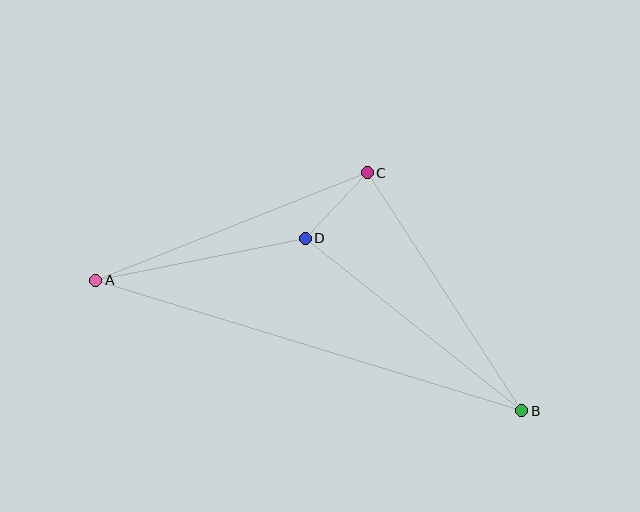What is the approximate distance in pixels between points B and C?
The distance between B and C is approximately 284 pixels.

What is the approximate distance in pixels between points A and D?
The distance between A and D is approximately 214 pixels.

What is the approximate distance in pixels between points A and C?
The distance between A and C is approximately 292 pixels.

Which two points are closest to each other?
Points C and D are closest to each other.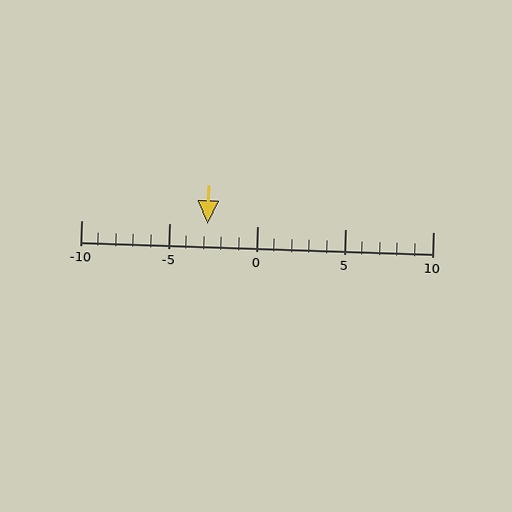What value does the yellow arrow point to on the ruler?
The yellow arrow points to approximately -3.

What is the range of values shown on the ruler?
The ruler shows values from -10 to 10.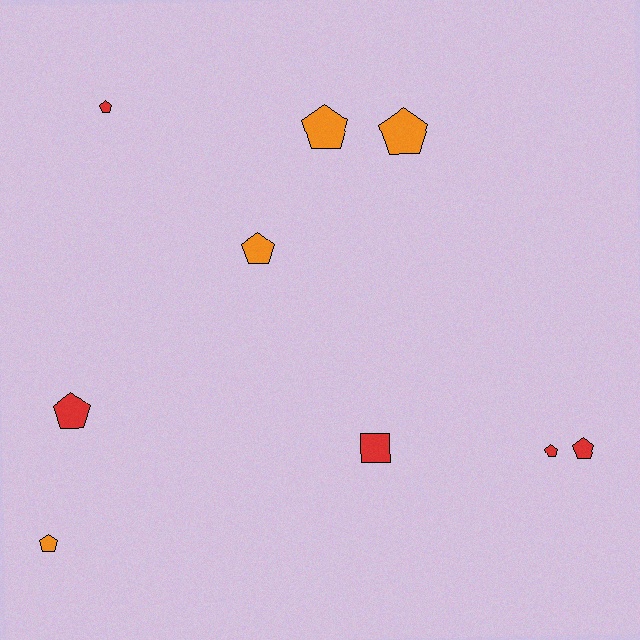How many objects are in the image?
There are 9 objects.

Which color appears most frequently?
Red, with 5 objects.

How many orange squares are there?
There are no orange squares.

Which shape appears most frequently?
Pentagon, with 8 objects.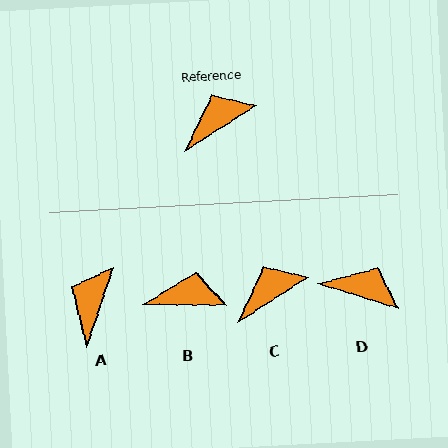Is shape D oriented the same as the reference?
No, it is off by about 50 degrees.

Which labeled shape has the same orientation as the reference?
C.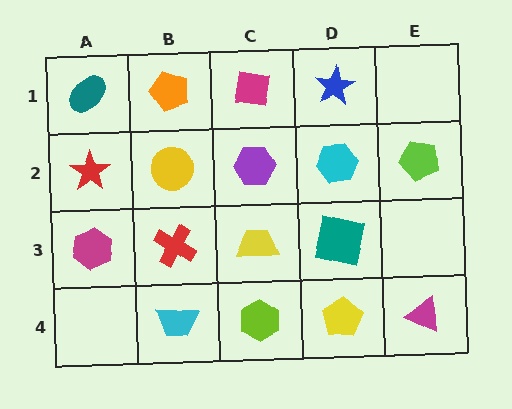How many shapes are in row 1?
4 shapes.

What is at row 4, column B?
A cyan trapezoid.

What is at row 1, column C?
A magenta square.